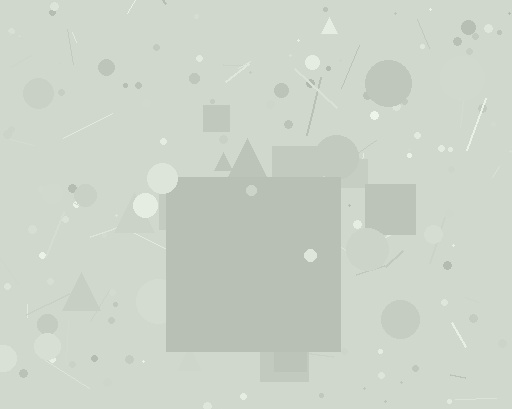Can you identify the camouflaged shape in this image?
The camouflaged shape is a square.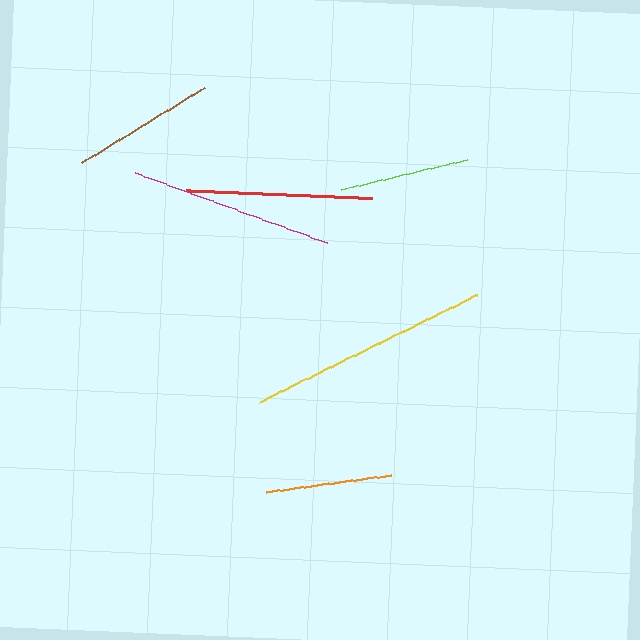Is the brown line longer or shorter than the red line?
The red line is longer than the brown line.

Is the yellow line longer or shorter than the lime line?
The yellow line is longer than the lime line.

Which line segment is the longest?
The yellow line is the longest at approximately 243 pixels.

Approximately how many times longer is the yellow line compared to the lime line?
The yellow line is approximately 1.9 times the length of the lime line.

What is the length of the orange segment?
The orange segment is approximately 126 pixels long.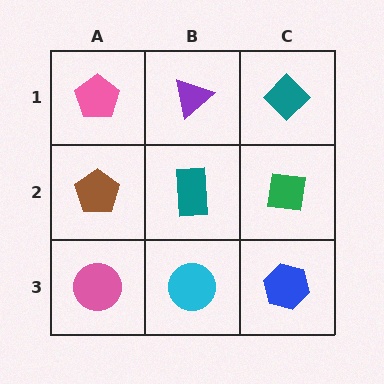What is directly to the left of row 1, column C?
A purple triangle.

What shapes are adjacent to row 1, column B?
A teal rectangle (row 2, column B), a pink pentagon (row 1, column A), a teal diamond (row 1, column C).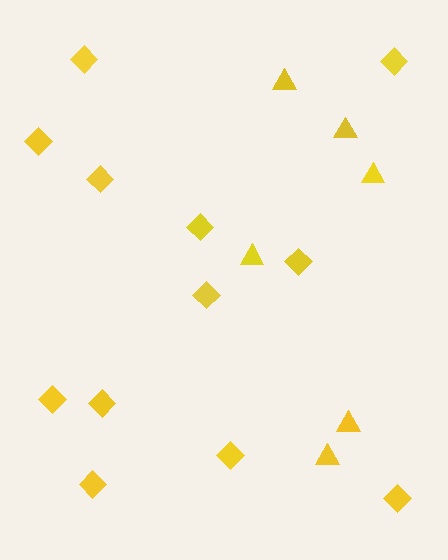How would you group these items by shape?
There are 2 groups: one group of diamonds (12) and one group of triangles (6).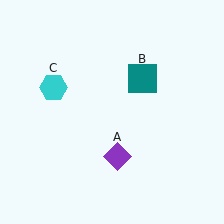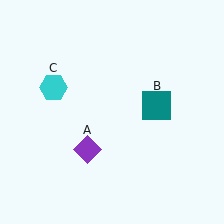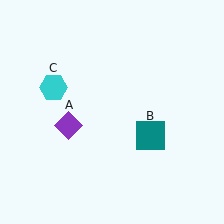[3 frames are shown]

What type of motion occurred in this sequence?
The purple diamond (object A), teal square (object B) rotated clockwise around the center of the scene.